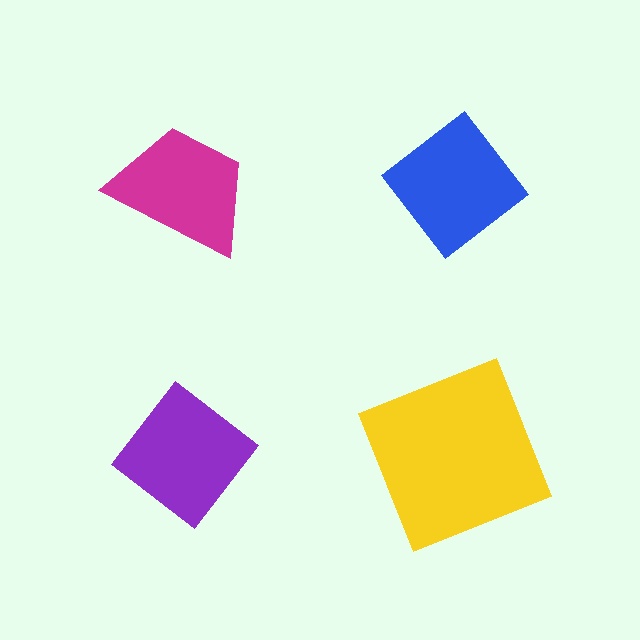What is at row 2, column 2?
A yellow square.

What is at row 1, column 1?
A magenta trapezoid.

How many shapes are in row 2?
2 shapes.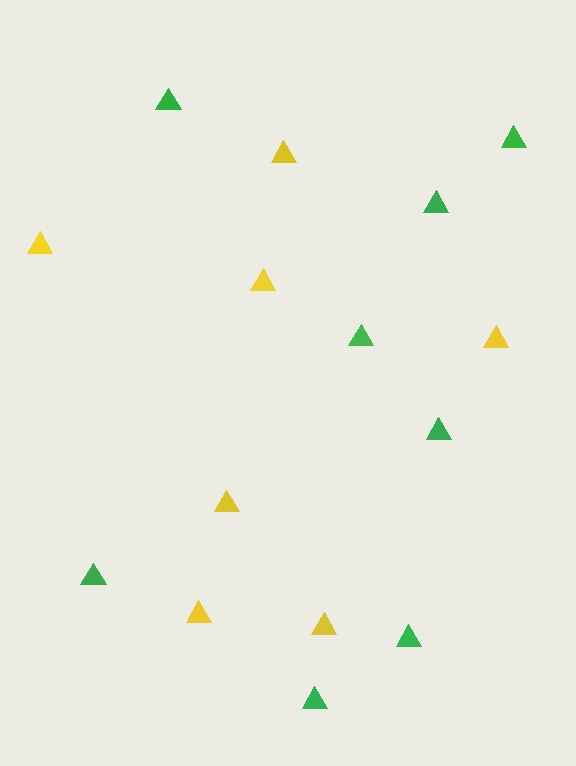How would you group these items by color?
There are 2 groups: one group of green triangles (8) and one group of yellow triangles (7).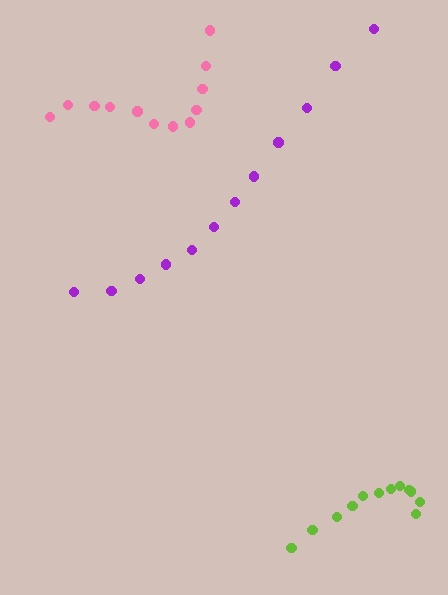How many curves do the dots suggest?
There are 3 distinct paths.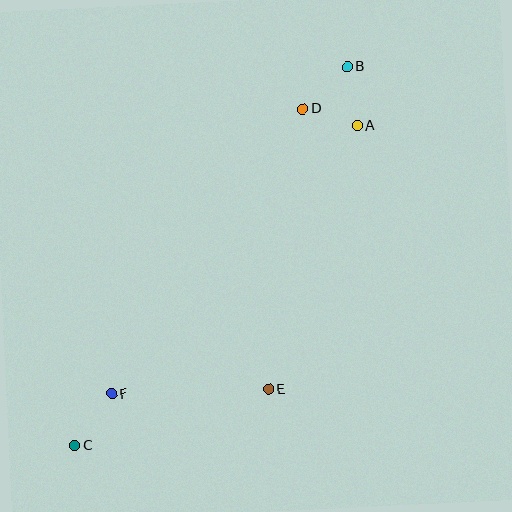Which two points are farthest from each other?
Points B and C are farthest from each other.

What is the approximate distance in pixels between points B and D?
The distance between B and D is approximately 61 pixels.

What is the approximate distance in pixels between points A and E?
The distance between A and E is approximately 278 pixels.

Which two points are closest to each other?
Points A and D are closest to each other.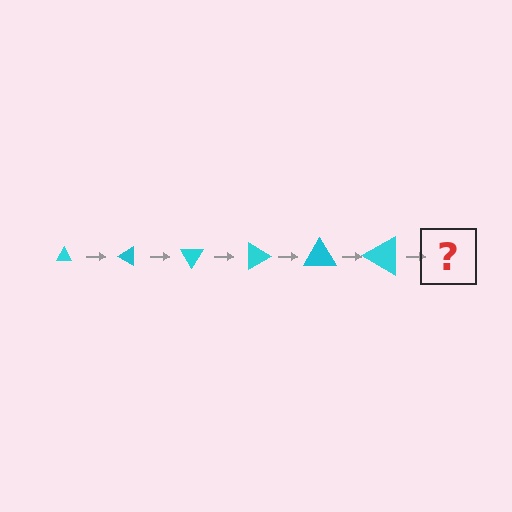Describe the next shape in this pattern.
It should be a triangle, larger than the previous one and rotated 180 degrees from the start.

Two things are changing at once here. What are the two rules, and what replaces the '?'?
The two rules are that the triangle grows larger each step and it rotates 30 degrees each step. The '?' should be a triangle, larger than the previous one and rotated 180 degrees from the start.